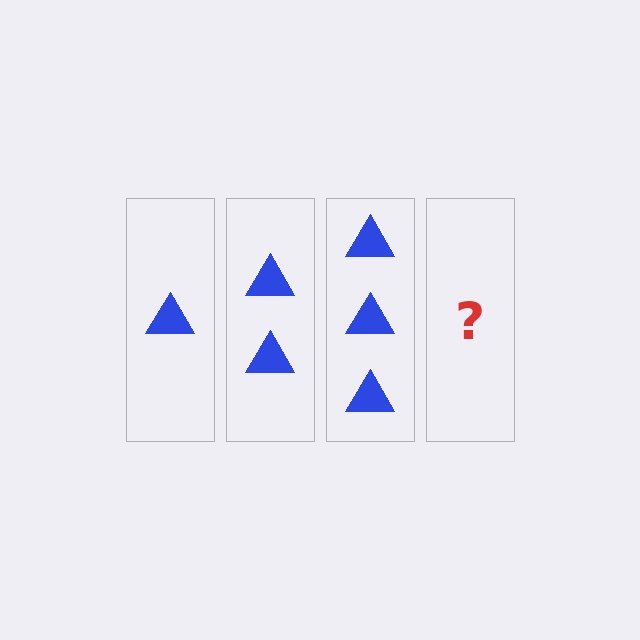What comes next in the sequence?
The next element should be 4 triangles.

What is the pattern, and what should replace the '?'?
The pattern is that each step adds one more triangle. The '?' should be 4 triangles.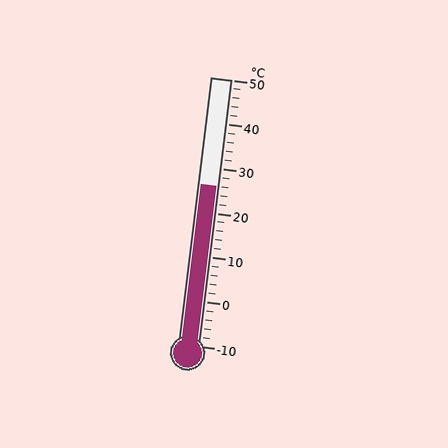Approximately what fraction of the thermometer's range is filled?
The thermometer is filled to approximately 60% of its range.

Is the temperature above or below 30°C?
The temperature is below 30°C.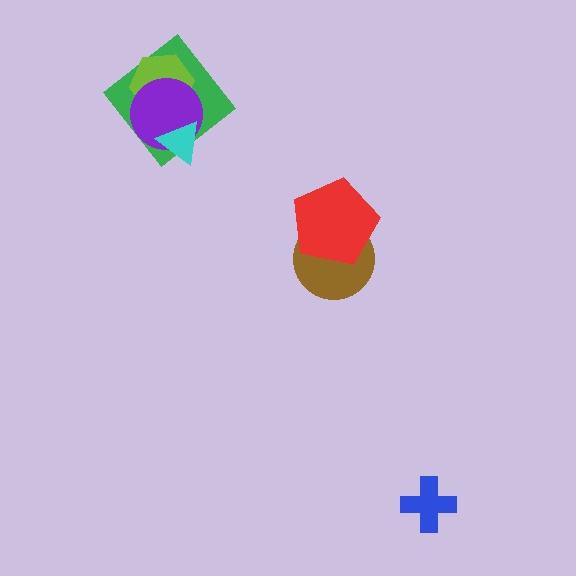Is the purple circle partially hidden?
Yes, it is partially covered by another shape.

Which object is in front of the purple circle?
The cyan triangle is in front of the purple circle.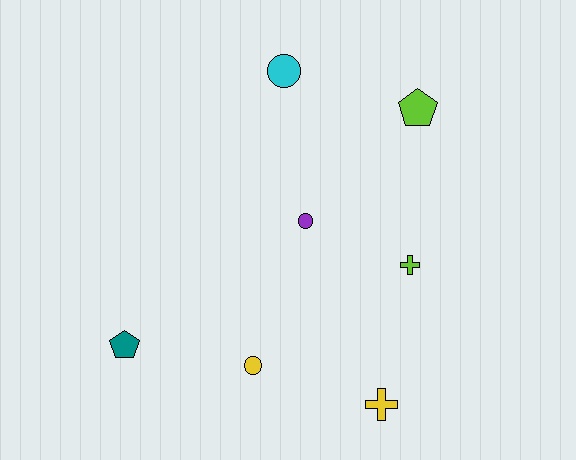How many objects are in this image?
There are 7 objects.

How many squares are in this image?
There are no squares.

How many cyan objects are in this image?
There is 1 cyan object.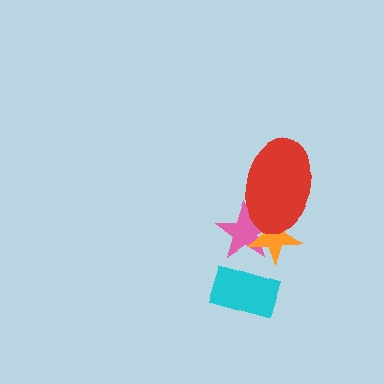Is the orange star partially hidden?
Yes, it is partially covered by another shape.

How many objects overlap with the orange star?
2 objects overlap with the orange star.